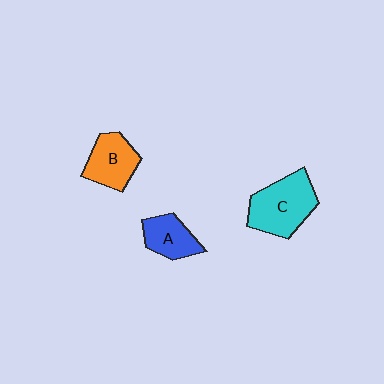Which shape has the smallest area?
Shape A (blue).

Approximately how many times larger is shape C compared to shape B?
Approximately 1.4 times.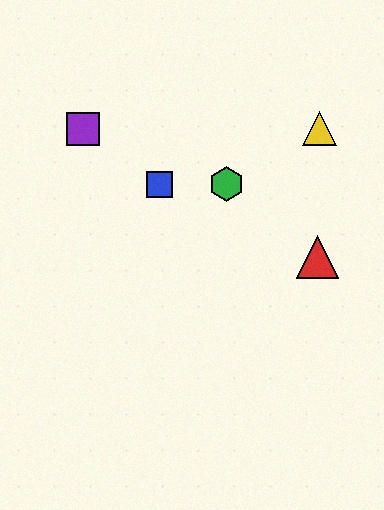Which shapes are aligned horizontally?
The blue square, the green hexagon are aligned horizontally.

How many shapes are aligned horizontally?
2 shapes (the blue square, the green hexagon) are aligned horizontally.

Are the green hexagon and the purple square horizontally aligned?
No, the green hexagon is at y≈184 and the purple square is at y≈129.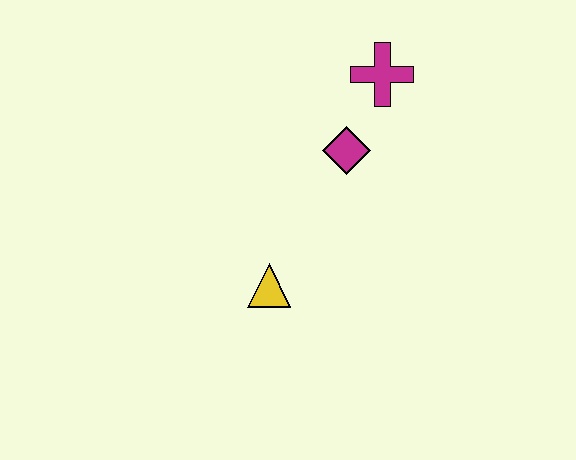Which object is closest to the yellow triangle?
The magenta diamond is closest to the yellow triangle.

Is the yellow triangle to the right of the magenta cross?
No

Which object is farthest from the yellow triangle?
The magenta cross is farthest from the yellow triangle.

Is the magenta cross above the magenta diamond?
Yes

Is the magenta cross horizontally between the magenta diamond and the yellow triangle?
No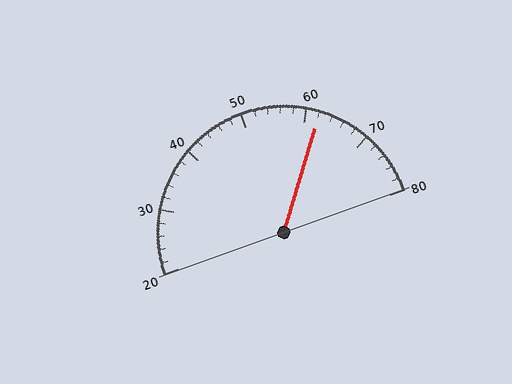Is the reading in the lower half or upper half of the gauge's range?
The reading is in the upper half of the range (20 to 80).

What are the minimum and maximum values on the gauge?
The gauge ranges from 20 to 80.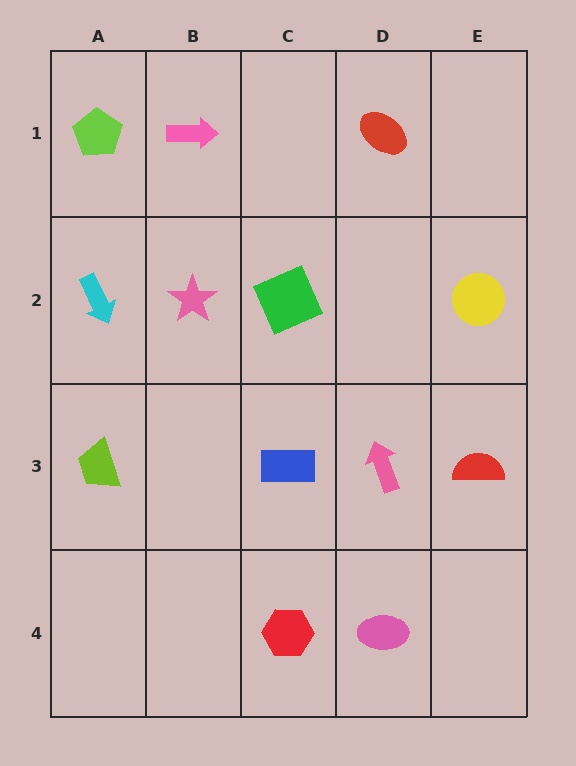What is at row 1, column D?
A red ellipse.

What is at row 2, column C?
A green square.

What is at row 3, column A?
A lime trapezoid.